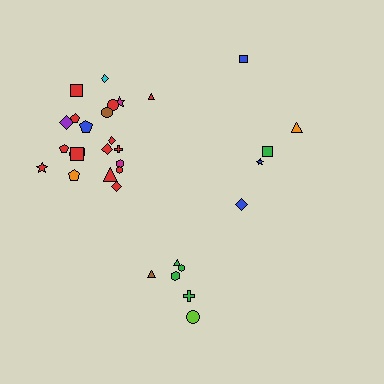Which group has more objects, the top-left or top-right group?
The top-left group.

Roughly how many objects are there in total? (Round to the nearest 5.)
Roughly 35 objects in total.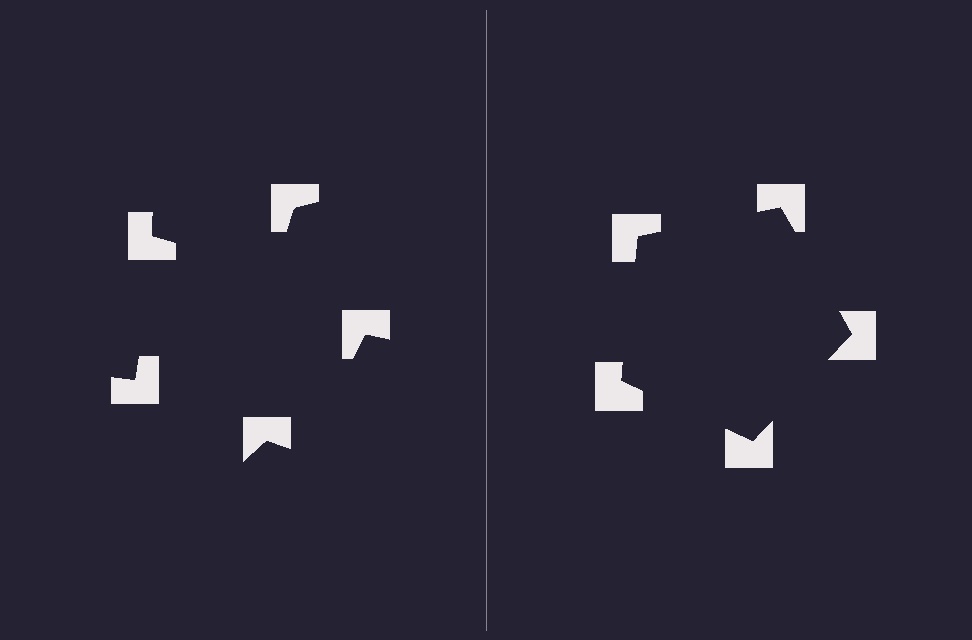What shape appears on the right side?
An illusory pentagon.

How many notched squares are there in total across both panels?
10 — 5 on each side.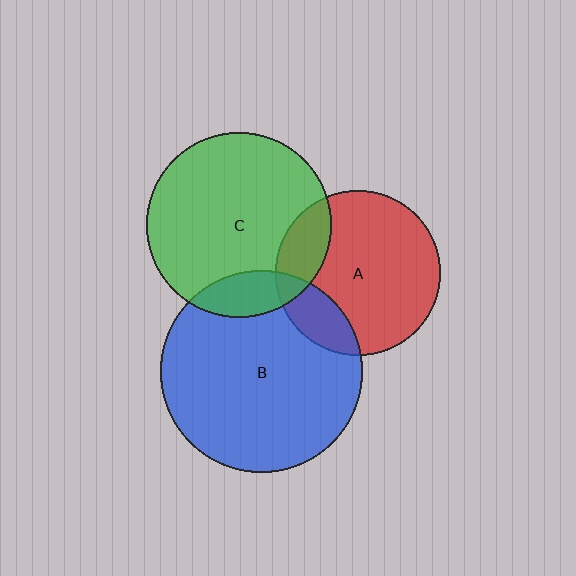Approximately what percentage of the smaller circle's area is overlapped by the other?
Approximately 20%.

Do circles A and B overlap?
Yes.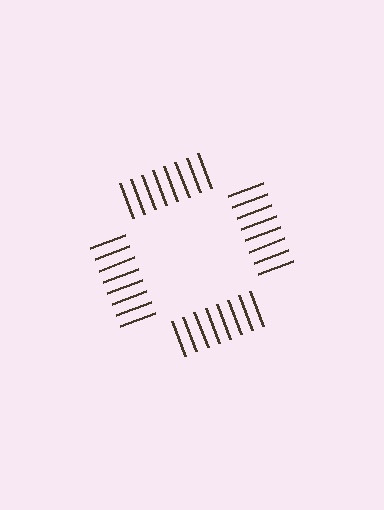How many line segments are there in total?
32 — 8 along each of the 4 edges.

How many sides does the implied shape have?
4 sides — the line-ends trace a square.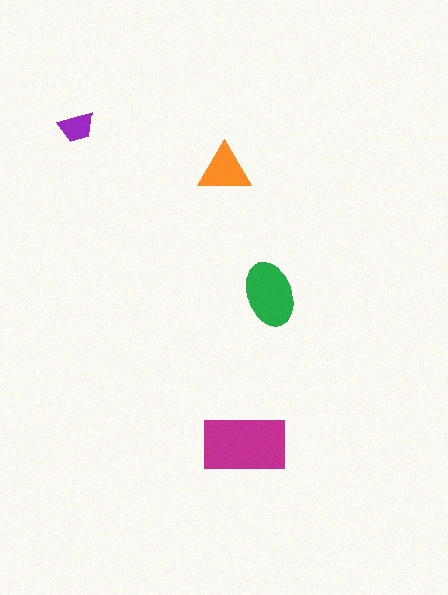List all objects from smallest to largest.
The purple trapezoid, the orange triangle, the green ellipse, the magenta rectangle.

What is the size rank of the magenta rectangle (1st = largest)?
1st.